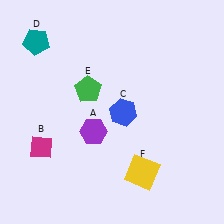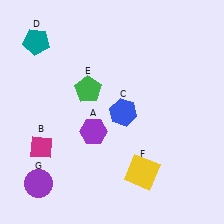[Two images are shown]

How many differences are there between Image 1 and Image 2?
There is 1 difference between the two images.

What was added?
A purple circle (G) was added in Image 2.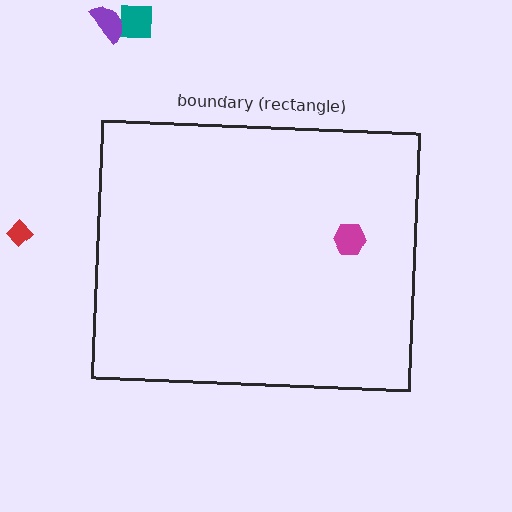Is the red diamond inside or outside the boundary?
Outside.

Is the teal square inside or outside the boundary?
Outside.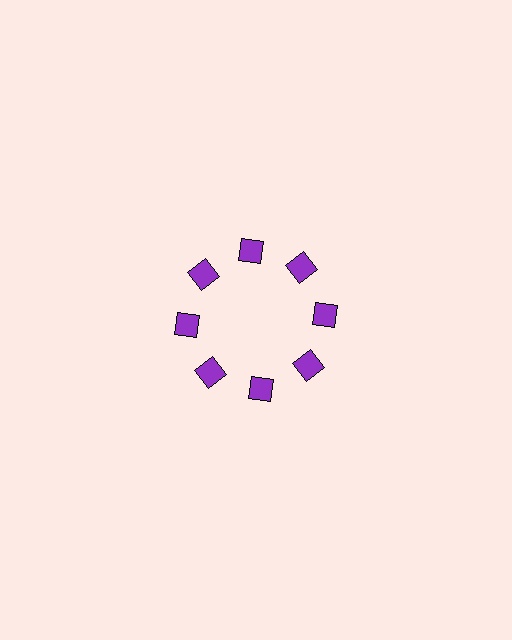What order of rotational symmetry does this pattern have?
This pattern has 8-fold rotational symmetry.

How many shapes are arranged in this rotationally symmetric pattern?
There are 8 shapes, arranged in 8 groups of 1.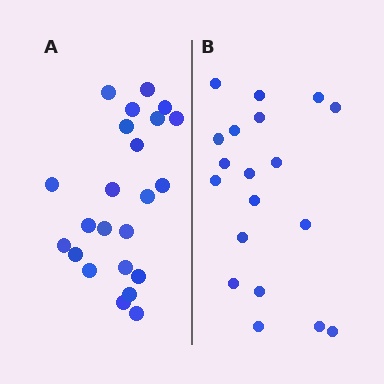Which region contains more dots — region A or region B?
Region A (the left region) has more dots.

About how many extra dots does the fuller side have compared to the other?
Region A has about 4 more dots than region B.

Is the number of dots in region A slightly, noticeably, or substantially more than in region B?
Region A has only slightly more — the two regions are fairly close. The ratio is roughly 1.2 to 1.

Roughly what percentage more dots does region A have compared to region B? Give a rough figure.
About 20% more.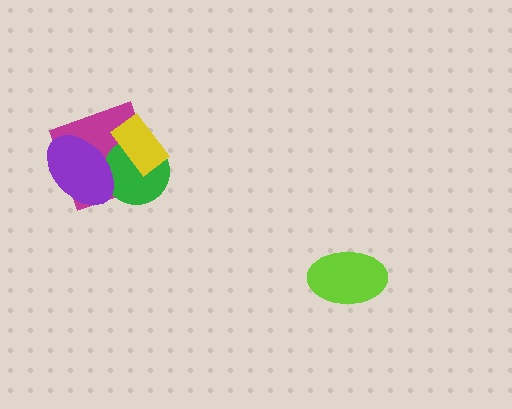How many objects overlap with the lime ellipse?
0 objects overlap with the lime ellipse.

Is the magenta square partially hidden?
Yes, it is partially covered by another shape.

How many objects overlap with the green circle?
3 objects overlap with the green circle.